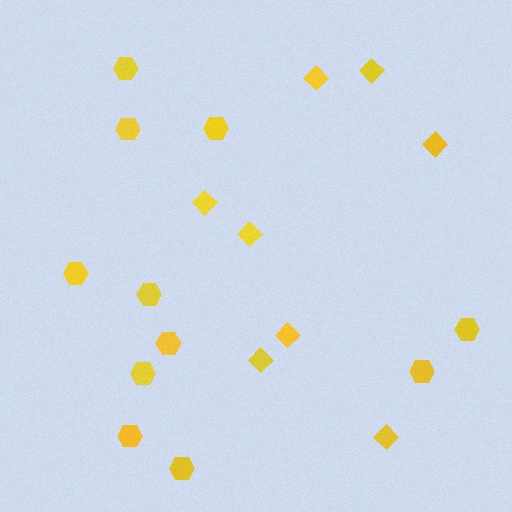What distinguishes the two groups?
There are 2 groups: one group of diamonds (8) and one group of hexagons (11).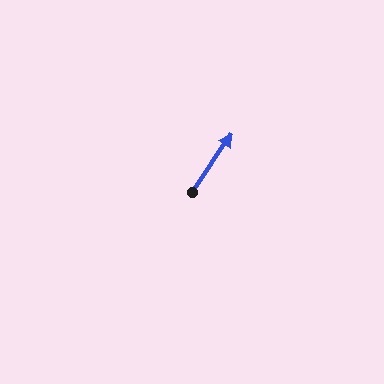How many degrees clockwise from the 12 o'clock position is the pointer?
Approximately 34 degrees.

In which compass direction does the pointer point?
Northeast.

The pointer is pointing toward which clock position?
Roughly 1 o'clock.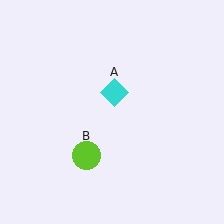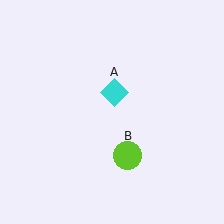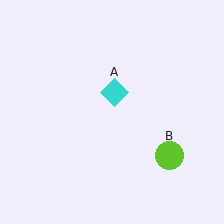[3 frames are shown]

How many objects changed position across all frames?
1 object changed position: lime circle (object B).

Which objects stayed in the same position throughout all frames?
Cyan diamond (object A) remained stationary.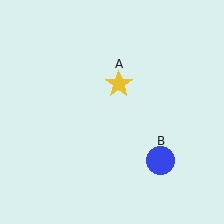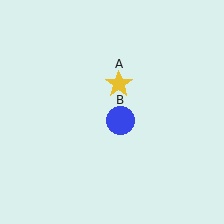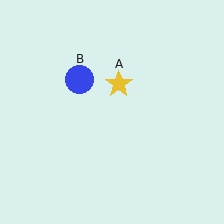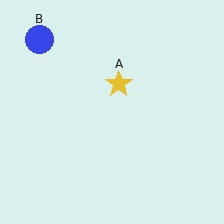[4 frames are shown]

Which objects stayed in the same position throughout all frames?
Yellow star (object A) remained stationary.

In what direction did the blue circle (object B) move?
The blue circle (object B) moved up and to the left.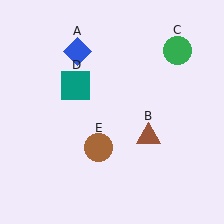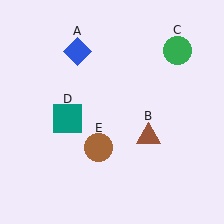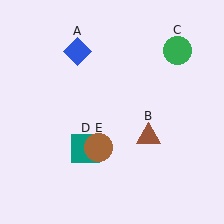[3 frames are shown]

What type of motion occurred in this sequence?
The teal square (object D) rotated counterclockwise around the center of the scene.